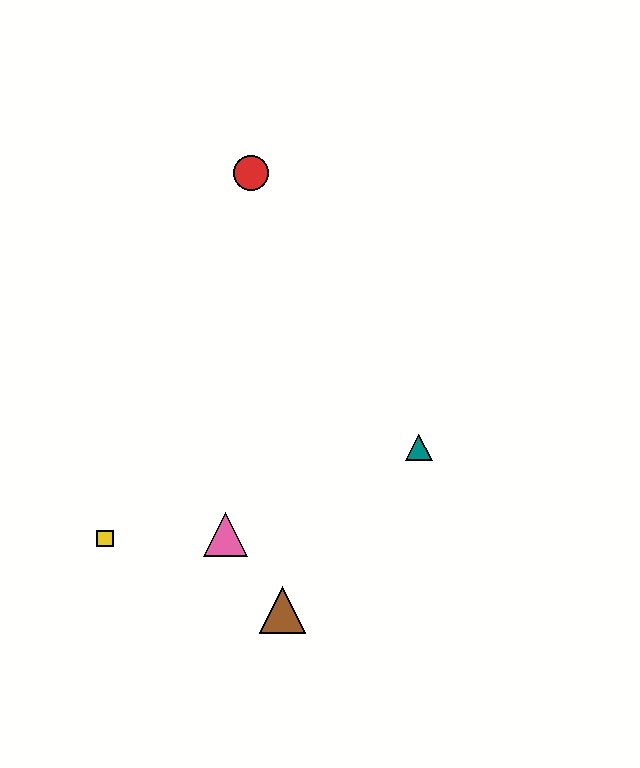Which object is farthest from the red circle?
The brown triangle is farthest from the red circle.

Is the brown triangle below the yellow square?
Yes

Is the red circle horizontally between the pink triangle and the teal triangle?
Yes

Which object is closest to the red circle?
The teal triangle is closest to the red circle.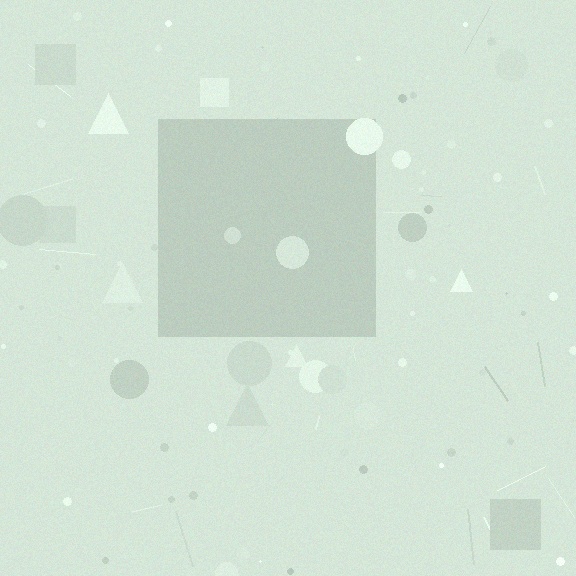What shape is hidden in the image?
A square is hidden in the image.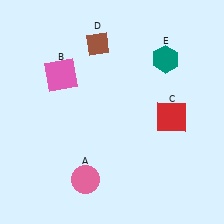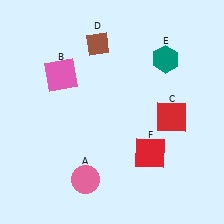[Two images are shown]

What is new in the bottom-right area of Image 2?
A red square (F) was added in the bottom-right area of Image 2.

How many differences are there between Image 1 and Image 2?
There is 1 difference between the two images.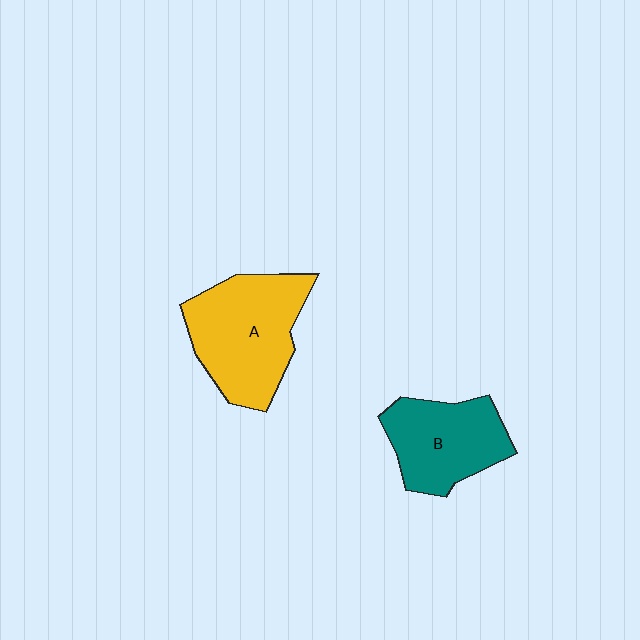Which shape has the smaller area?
Shape B (teal).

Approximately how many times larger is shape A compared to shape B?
Approximately 1.3 times.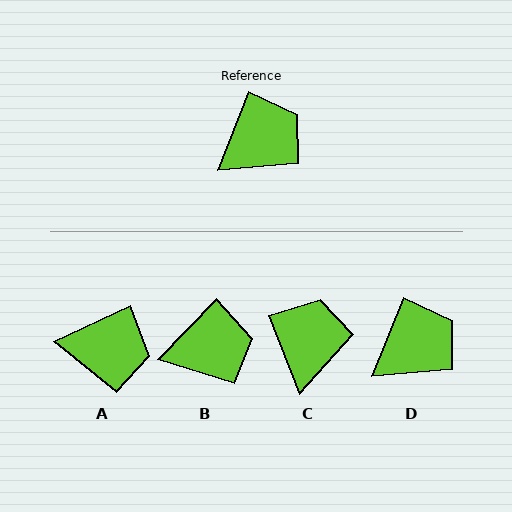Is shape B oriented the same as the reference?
No, it is off by about 23 degrees.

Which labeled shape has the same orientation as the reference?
D.